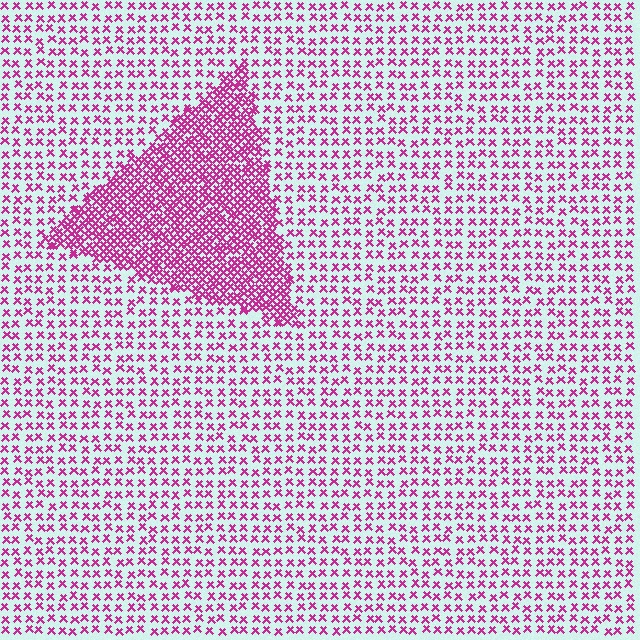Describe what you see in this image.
The image contains small magenta elements arranged at two different densities. A triangle-shaped region is visible where the elements are more densely packed than the surrounding area.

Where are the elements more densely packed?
The elements are more densely packed inside the triangle boundary.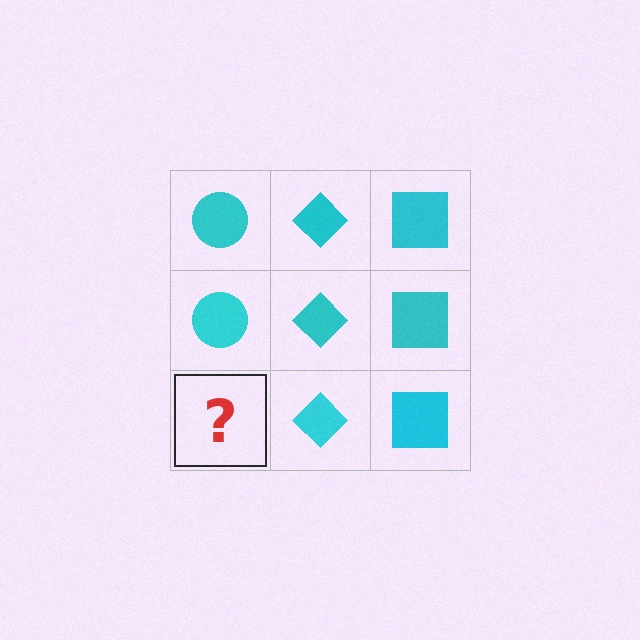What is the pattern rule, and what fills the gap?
The rule is that each column has a consistent shape. The gap should be filled with a cyan circle.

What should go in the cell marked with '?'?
The missing cell should contain a cyan circle.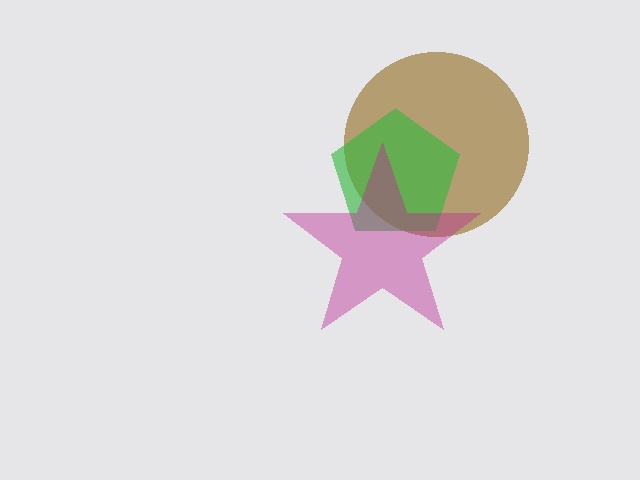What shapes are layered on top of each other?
The layered shapes are: a brown circle, a green pentagon, a magenta star.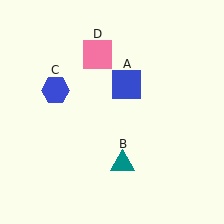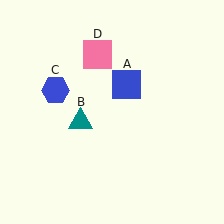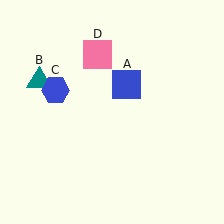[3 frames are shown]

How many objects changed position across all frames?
1 object changed position: teal triangle (object B).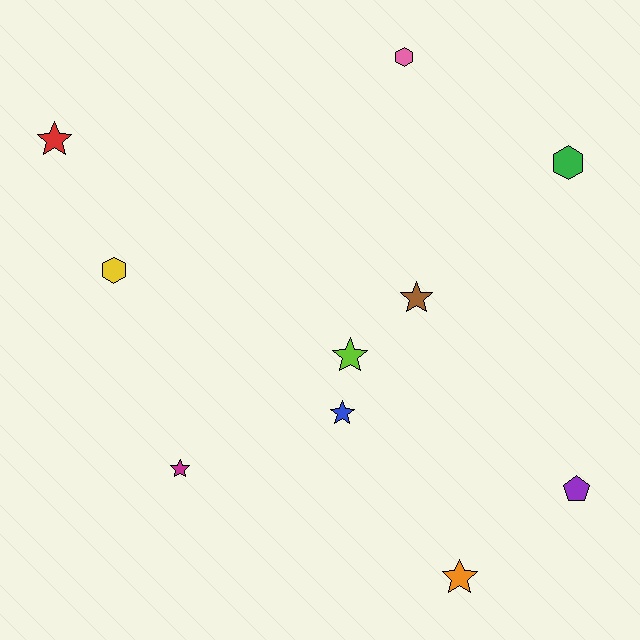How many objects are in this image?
There are 10 objects.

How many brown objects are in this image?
There is 1 brown object.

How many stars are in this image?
There are 6 stars.